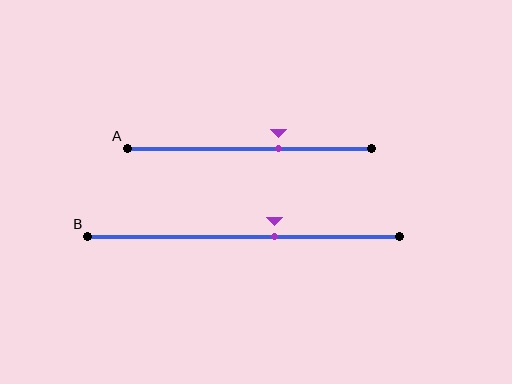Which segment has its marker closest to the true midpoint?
Segment B has its marker closest to the true midpoint.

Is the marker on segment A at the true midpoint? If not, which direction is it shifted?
No, the marker on segment A is shifted to the right by about 12% of the segment length.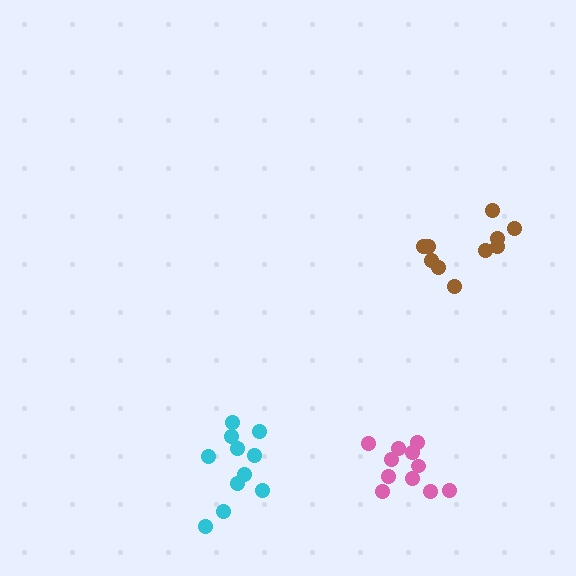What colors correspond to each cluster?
The clusters are colored: pink, cyan, brown.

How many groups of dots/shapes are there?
There are 3 groups.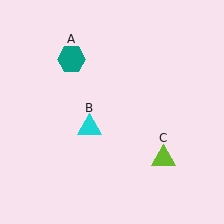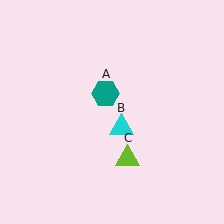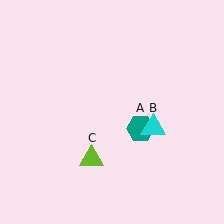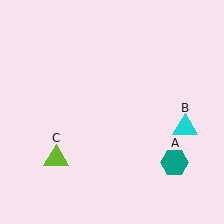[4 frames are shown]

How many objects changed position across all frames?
3 objects changed position: teal hexagon (object A), cyan triangle (object B), lime triangle (object C).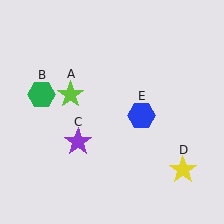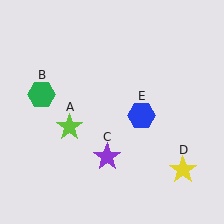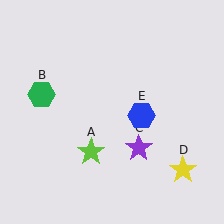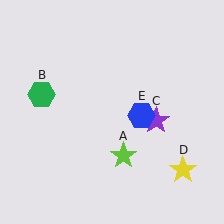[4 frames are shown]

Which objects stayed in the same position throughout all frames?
Green hexagon (object B) and yellow star (object D) and blue hexagon (object E) remained stationary.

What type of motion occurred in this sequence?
The lime star (object A), purple star (object C) rotated counterclockwise around the center of the scene.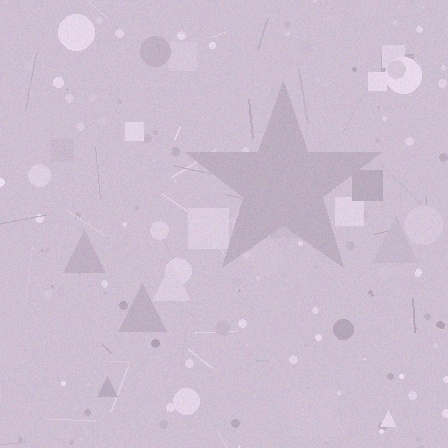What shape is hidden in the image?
A star is hidden in the image.